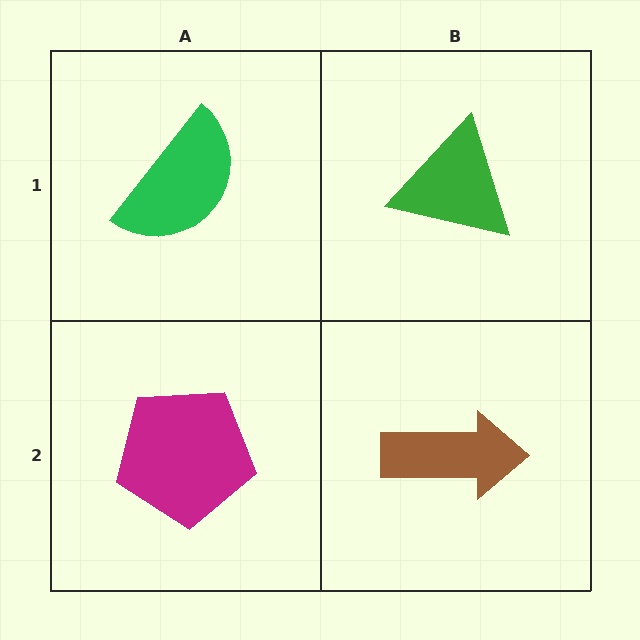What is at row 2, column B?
A brown arrow.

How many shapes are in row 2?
2 shapes.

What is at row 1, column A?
A green semicircle.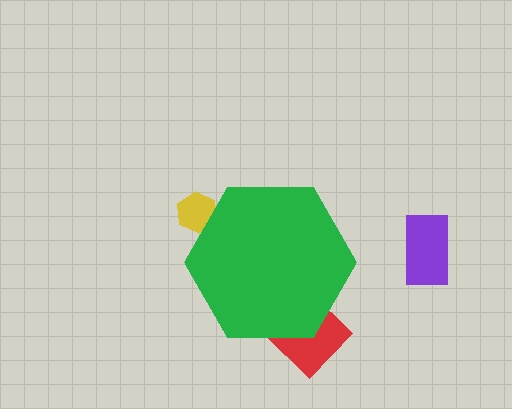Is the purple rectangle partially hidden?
No, the purple rectangle is fully visible.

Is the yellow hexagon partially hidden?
Yes, the yellow hexagon is partially hidden behind the green hexagon.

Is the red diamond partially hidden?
Yes, the red diamond is partially hidden behind the green hexagon.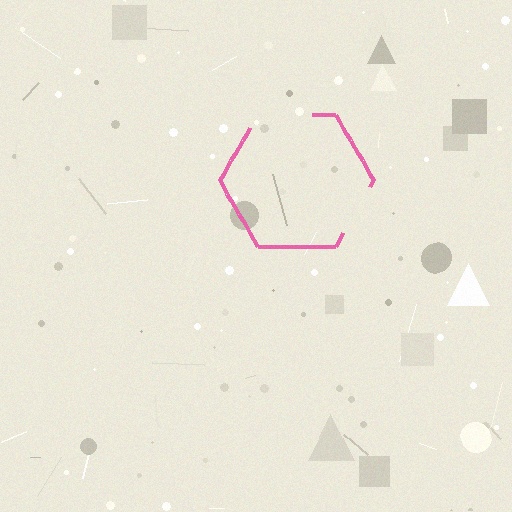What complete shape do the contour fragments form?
The contour fragments form a hexagon.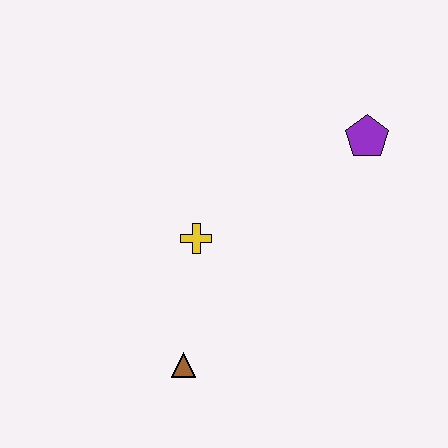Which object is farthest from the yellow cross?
The purple pentagon is farthest from the yellow cross.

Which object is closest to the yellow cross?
The brown triangle is closest to the yellow cross.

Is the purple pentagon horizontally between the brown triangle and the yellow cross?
No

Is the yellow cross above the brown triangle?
Yes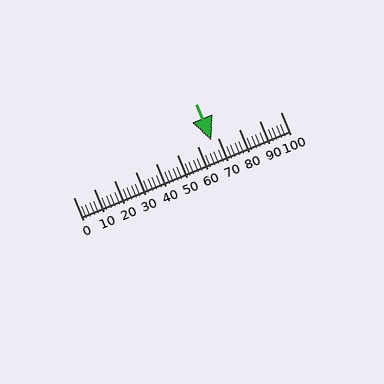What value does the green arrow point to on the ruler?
The green arrow points to approximately 67.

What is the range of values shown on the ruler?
The ruler shows values from 0 to 100.